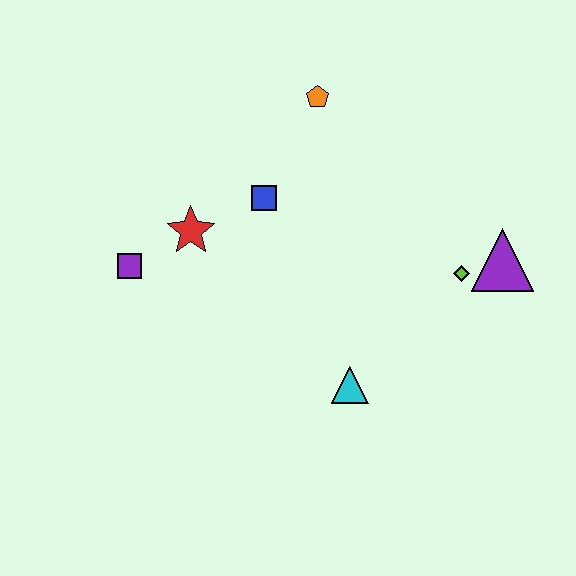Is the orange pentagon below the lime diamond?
No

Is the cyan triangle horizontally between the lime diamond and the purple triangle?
No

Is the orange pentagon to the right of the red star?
Yes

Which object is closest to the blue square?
The red star is closest to the blue square.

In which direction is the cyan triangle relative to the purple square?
The cyan triangle is to the right of the purple square.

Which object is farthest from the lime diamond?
The purple square is farthest from the lime diamond.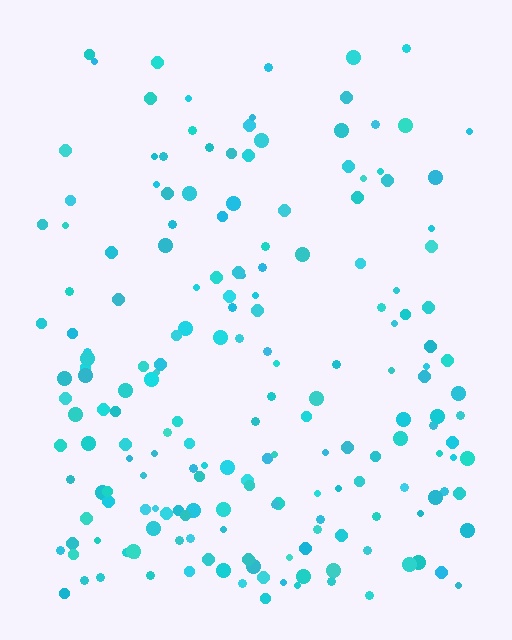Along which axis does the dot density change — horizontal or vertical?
Vertical.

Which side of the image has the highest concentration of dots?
The bottom.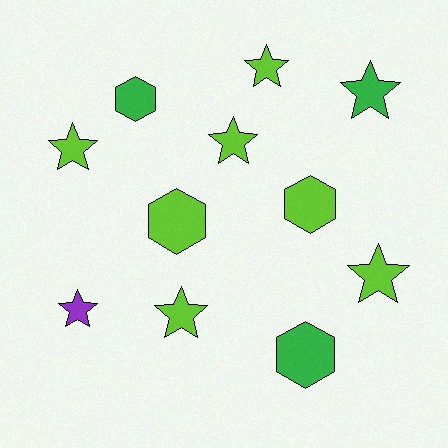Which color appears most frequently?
Lime, with 7 objects.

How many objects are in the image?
There are 11 objects.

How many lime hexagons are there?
There are 2 lime hexagons.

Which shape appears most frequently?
Star, with 7 objects.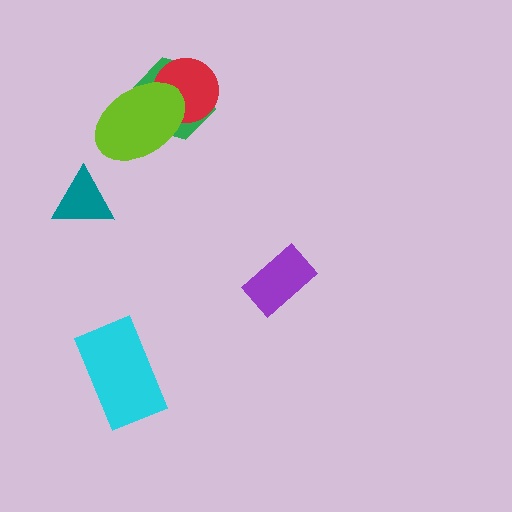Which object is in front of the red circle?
The lime ellipse is in front of the red circle.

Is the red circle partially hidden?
Yes, it is partially covered by another shape.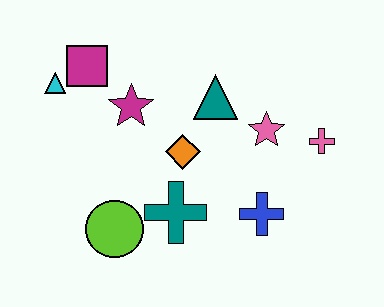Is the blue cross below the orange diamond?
Yes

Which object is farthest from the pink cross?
The cyan triangle is farthest from the pink cross.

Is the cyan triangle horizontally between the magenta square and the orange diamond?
No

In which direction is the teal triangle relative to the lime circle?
The teal triangle is above the lime circle.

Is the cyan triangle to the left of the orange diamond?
Yes